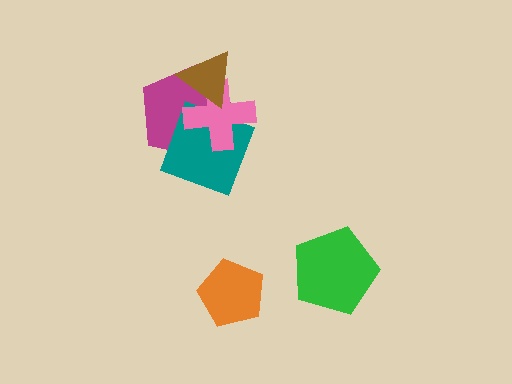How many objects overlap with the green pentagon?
0 objects overlap with the green pentagon.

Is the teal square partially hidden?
Yes, it is partially covered by another shape.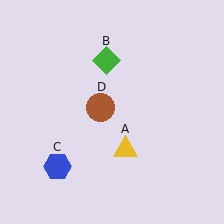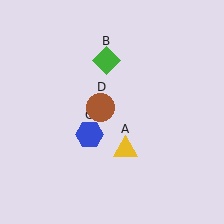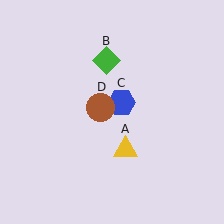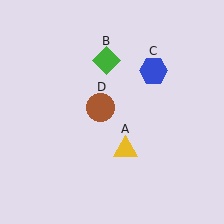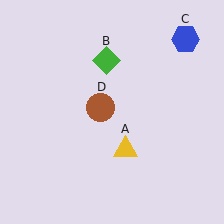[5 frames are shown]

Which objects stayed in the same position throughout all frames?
Yellow triangle (object A) and green diamond (object B) and brown circle (object D) remained stationary.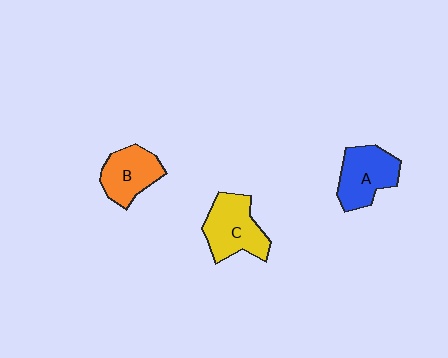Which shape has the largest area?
Shape C (yellow).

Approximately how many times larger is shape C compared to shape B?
Approximately 1.2 times.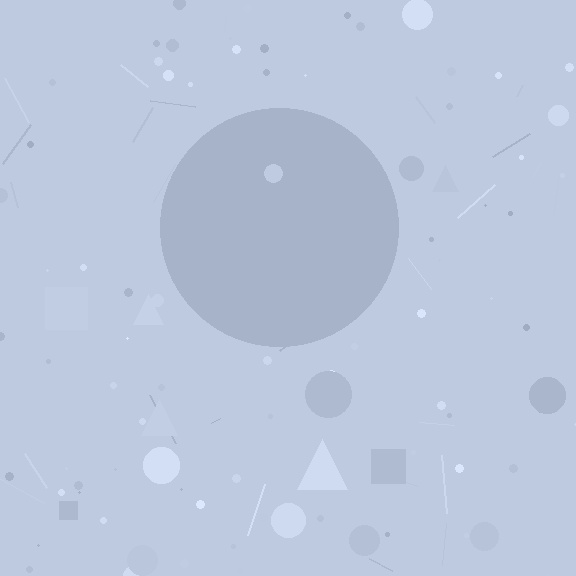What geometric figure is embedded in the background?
A circle is embedded in the background.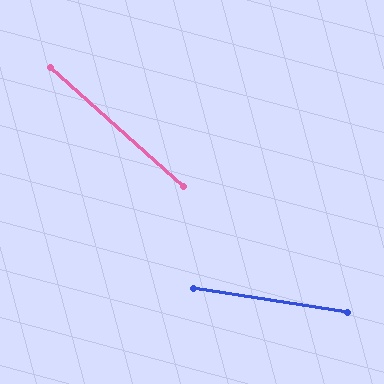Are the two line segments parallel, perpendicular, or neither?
Neither parallel nor perpendicular — they differ by about 33°.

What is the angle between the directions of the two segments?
Approximately 33 degrees.